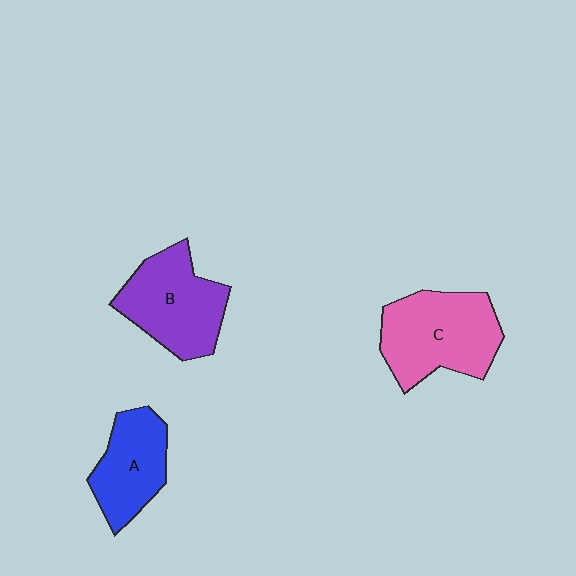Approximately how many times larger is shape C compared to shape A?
Approximately 1.4 times.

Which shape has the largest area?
Shape C (pink).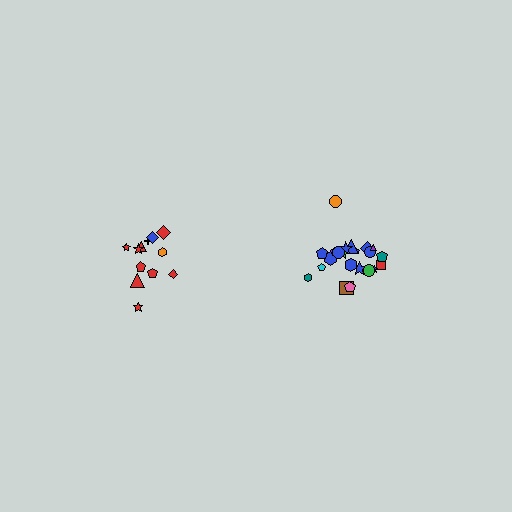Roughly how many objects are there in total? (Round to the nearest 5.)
Roughly 35 objects in total.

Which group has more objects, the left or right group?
The right group.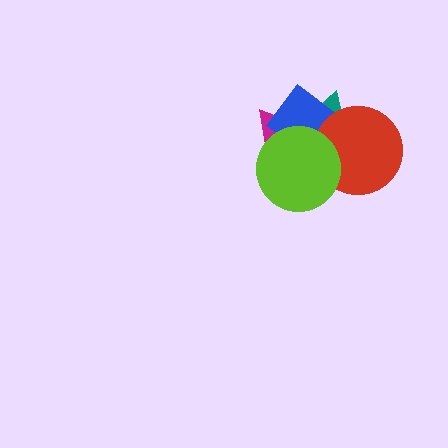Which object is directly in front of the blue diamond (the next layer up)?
The red circle is directly in front of the blue diamond.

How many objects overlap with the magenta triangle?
3 objects overlap with the magenta triangle.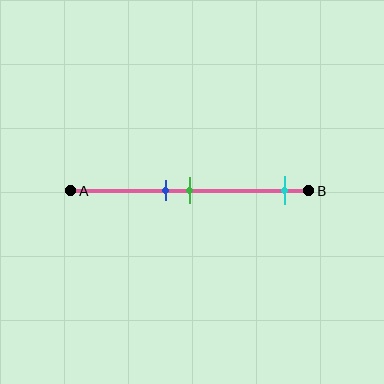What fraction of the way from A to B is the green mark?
The green mark is approximately 50% (0.5) of the way from A to B.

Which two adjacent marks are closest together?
The blue and green marks are the closest adjacent pair.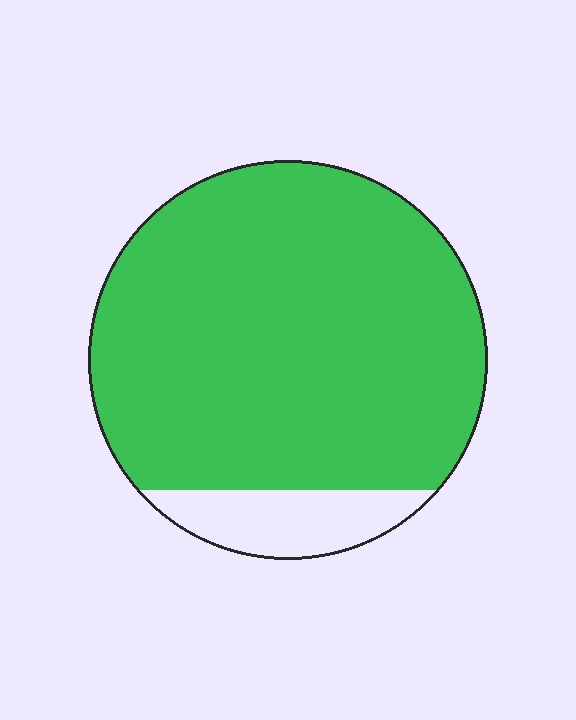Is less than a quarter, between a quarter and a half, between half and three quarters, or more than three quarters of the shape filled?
More than three quarters.